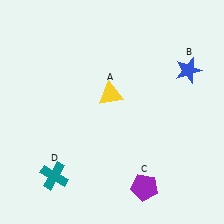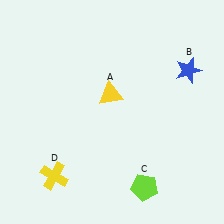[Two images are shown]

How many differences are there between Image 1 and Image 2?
There are 2 differences between the two images.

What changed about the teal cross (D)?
In Image 1, D is teal. In Image 2, it changed to yellow.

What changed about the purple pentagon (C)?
In Image 1, C is purple. In Image 2, it changed to lime.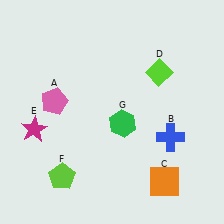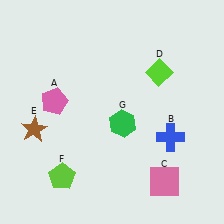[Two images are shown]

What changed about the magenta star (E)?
In Image 1, E is magenta. In Image 2, it changed to brown.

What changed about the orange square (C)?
In Image 1, C is orange. In Image 2, it changed to pink.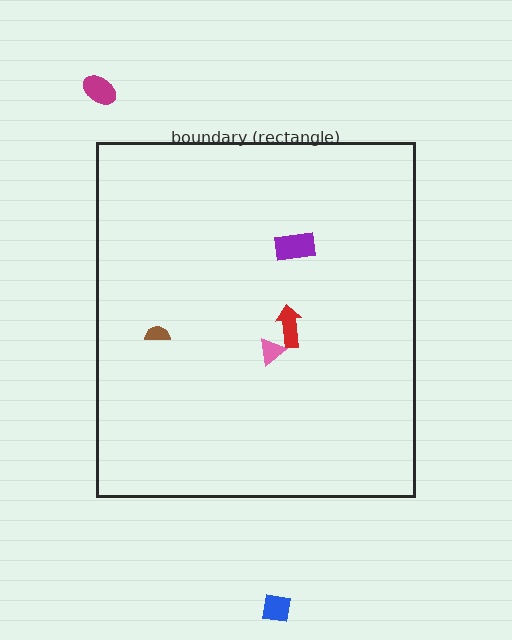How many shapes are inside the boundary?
4 inside, 2 outside.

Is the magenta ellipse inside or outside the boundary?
Outside.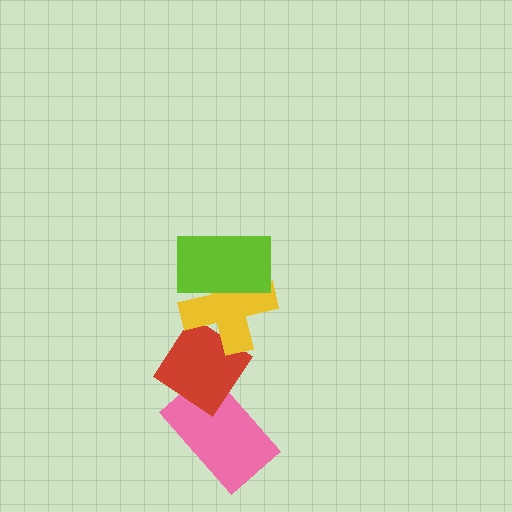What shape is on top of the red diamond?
The yellow cross is on top of the red diamond.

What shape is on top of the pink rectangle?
The red diamond is on top of the pink rectangle.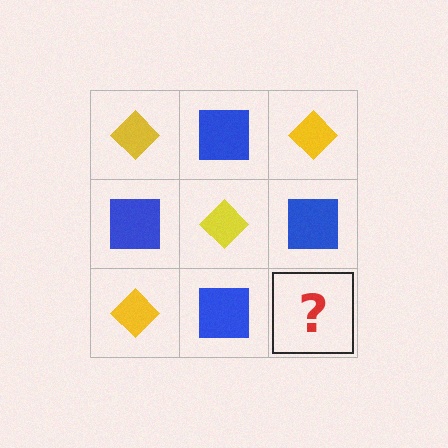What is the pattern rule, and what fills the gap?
The rule is that it alternates yellow diamond and blue square in a checkerboard pattern. The gap should be filled with a yellow diamond.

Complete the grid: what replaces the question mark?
The question mark should be replaced with a yellow diamond.